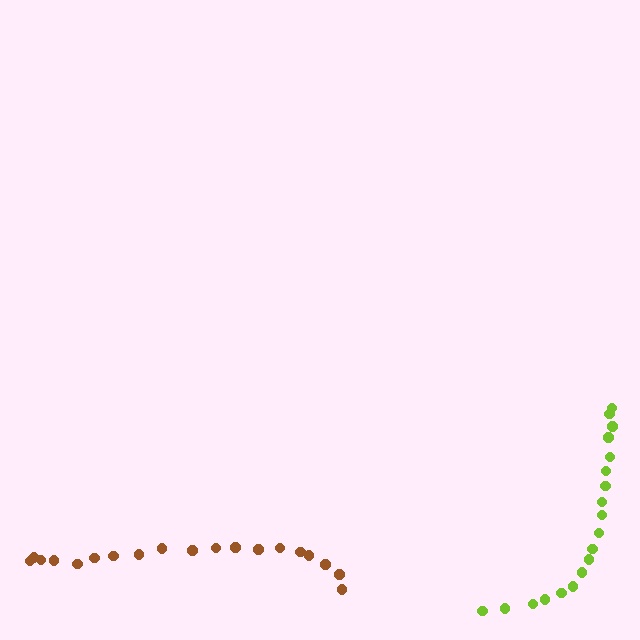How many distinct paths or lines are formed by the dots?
There are 2 distinct paths.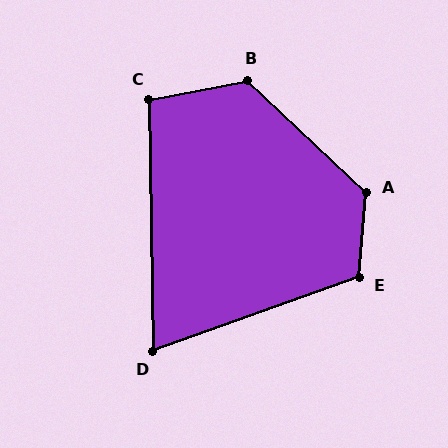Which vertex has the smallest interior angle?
D, at approximately 71 degrees.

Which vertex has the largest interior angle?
A, at approximately 129 degrees.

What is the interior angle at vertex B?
Approximately 126 degrees (obtuse).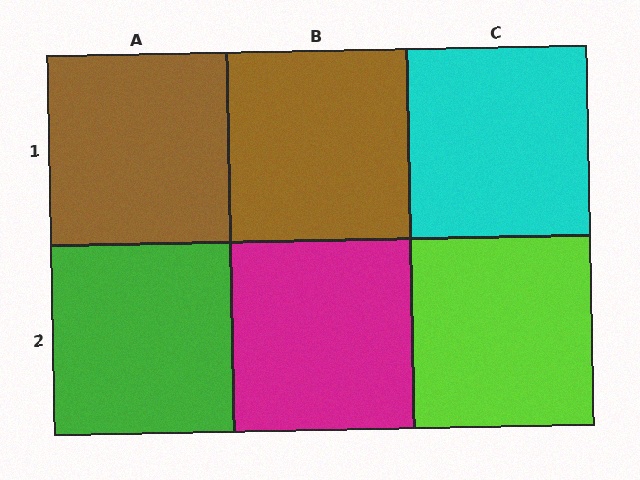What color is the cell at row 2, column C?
Lime.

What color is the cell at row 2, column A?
Green.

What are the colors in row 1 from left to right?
Brown, brown, cyan.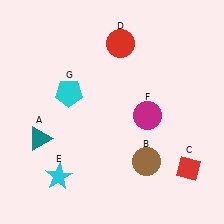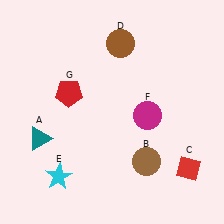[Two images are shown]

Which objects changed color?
D changed from red to brown. G changed from cyan to red.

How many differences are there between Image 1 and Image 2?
There are 2 differences between the two images.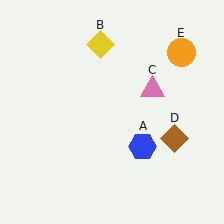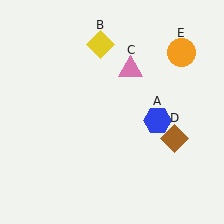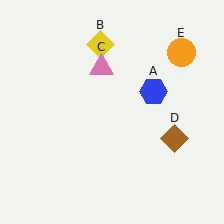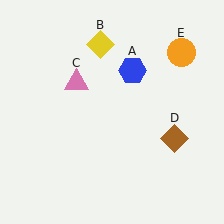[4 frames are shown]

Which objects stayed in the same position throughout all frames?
Yellow diamond (object B) and brown diamond (object D) and orange circle (object E) remained stationary.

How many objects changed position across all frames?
2 objects changed position: blue hexagon (object A), pink triangle (object C).